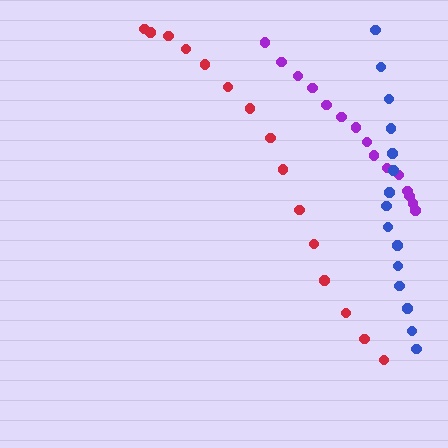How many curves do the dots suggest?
There are 3 distinct paths.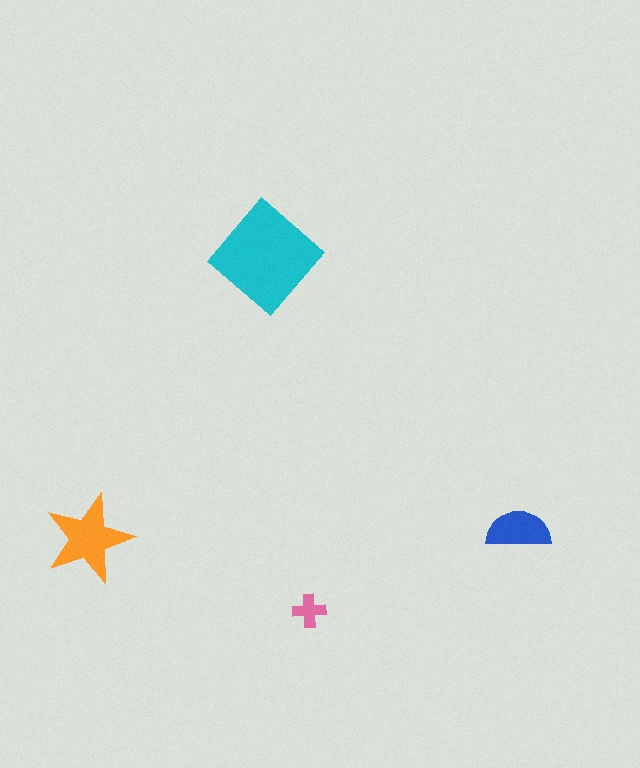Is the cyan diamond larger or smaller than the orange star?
Larger.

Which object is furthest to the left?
The orange star is leftmost.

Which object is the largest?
The cyan diamond.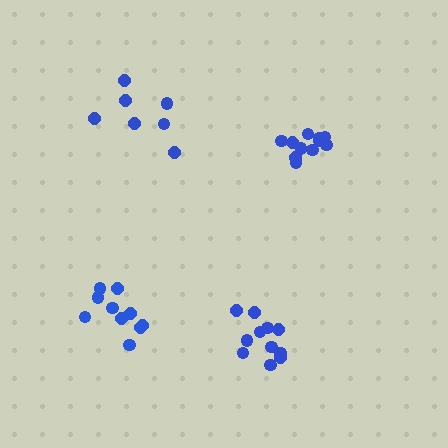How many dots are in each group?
Group 1: 7 dots, Group 2: 10 dots, Group 3: 11 dots, Group 4: 11 dots (39 total).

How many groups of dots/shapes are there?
There are 4 groups.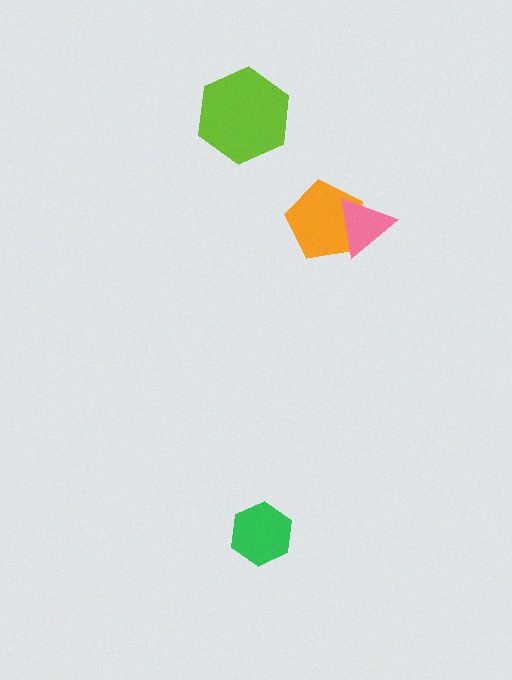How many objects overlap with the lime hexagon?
0 objects overlap with the lime hexagon.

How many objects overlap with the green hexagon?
0 objects overlap with the green hexagon.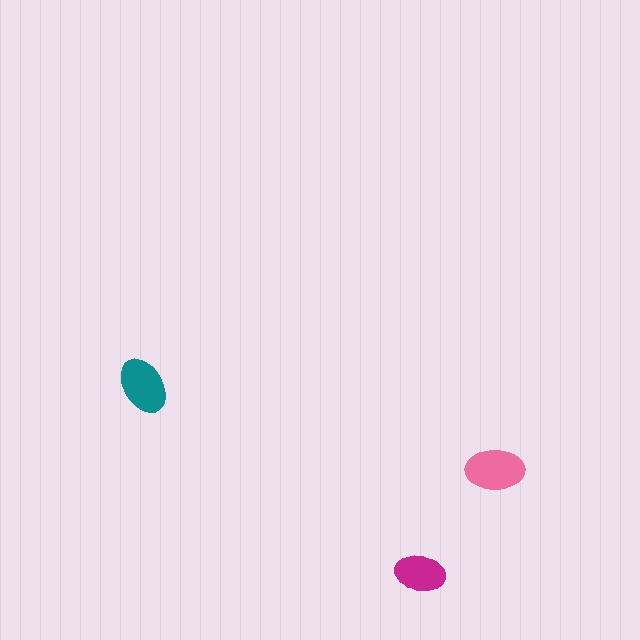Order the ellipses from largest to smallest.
the pink one, the teal one, the magenta one.